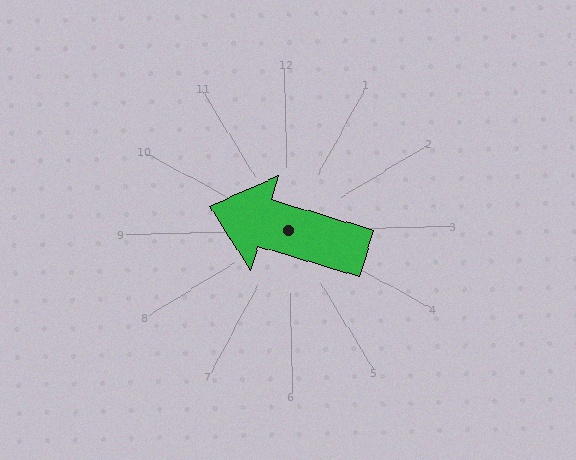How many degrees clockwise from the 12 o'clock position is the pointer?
Approximately 288 degrees.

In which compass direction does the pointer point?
West.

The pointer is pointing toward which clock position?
Roughly 10 o'clock.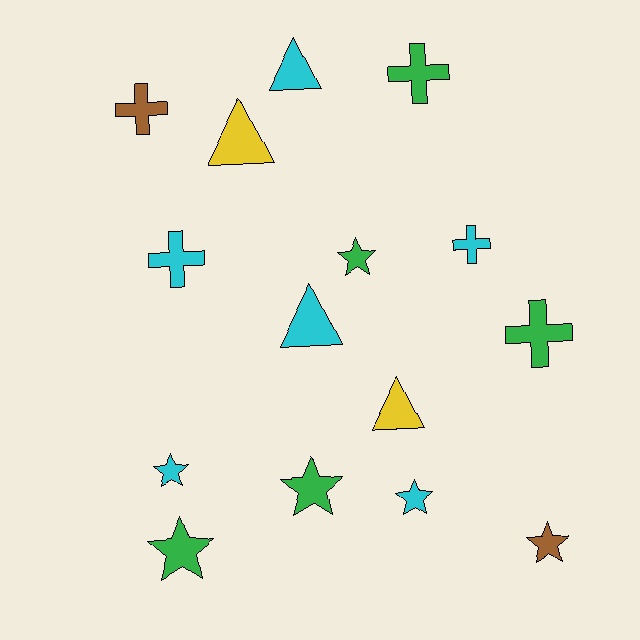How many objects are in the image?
There are 15 objects.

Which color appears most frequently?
Cyan, with 6 objects.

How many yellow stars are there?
There are no yellow stars.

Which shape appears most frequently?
Star, with 6 objects.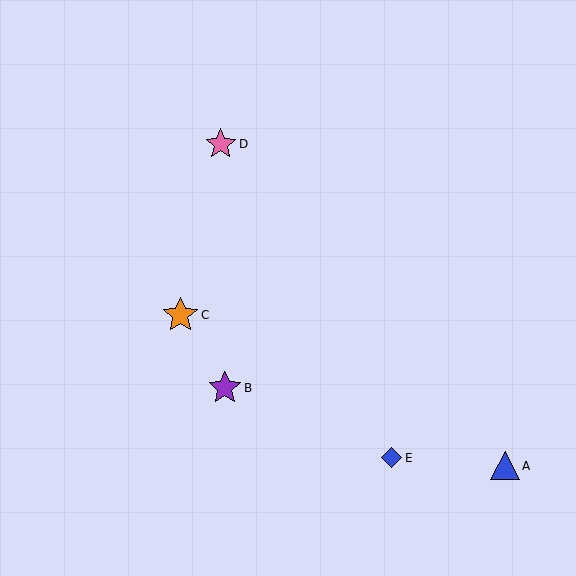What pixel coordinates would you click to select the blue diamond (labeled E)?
Click at (392, 458) to select the blue diamond E.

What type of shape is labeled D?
Shape D is a pink star.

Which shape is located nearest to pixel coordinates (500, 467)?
The blue triangle (labeled A) at (505, 466) is nearest to that location.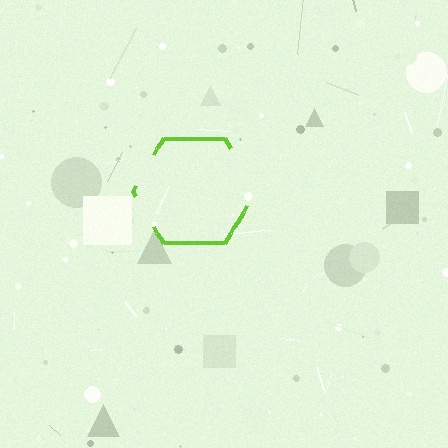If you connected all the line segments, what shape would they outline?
They would outline a hexagon.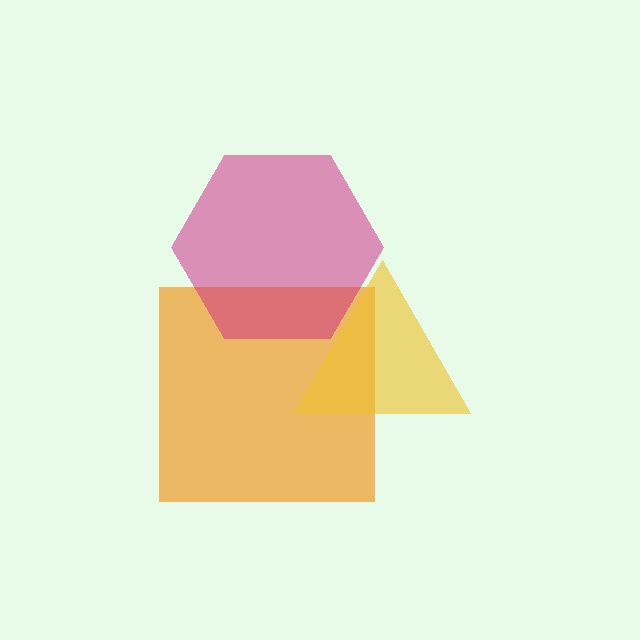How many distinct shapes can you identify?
There are 3 distinct shapes: an orange square, a magenta hexagon, a yellow triangle.